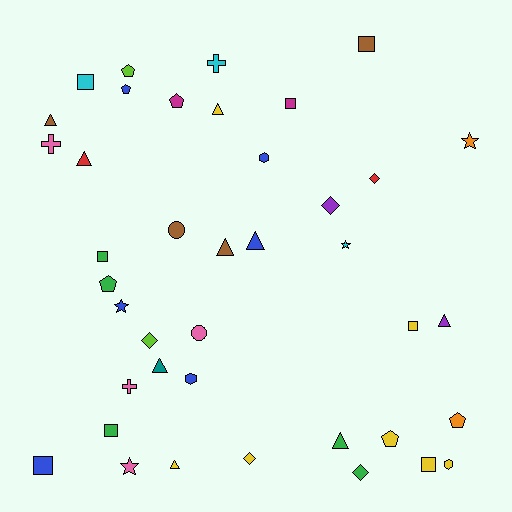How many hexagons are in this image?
There are 3 hexagons.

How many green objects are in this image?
There are 5 green objects.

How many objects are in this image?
There are 40 objects.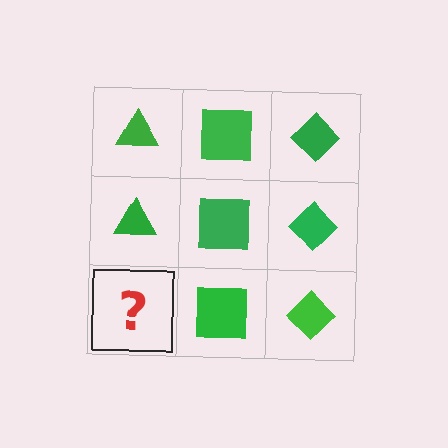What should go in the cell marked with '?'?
The missing cell should contain a green triangle.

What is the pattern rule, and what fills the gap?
The rule is that each column has a consistent shape. The gap should be filled with a green triangle.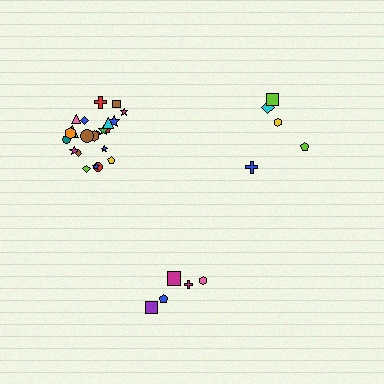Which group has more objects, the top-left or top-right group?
The top-left group.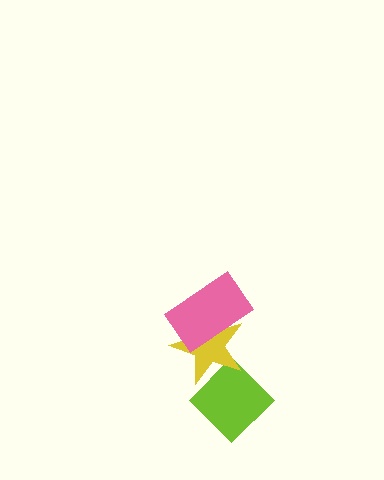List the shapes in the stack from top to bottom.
From top to bottom: the pink rectangle, the yellow star, the lime diamond.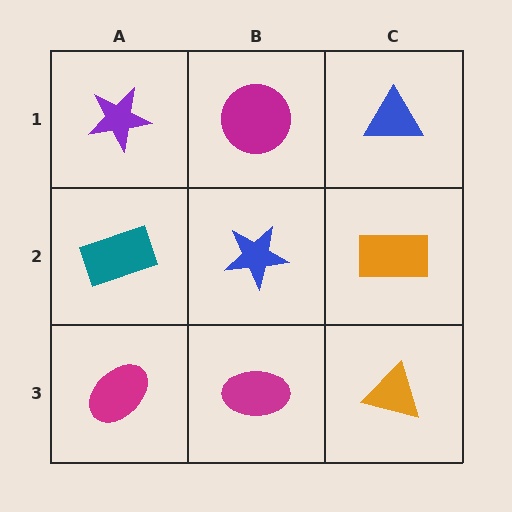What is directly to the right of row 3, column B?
An orange triangle.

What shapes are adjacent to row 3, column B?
A blue star (row 2, column B), a magenta ellipse (row 3, column A), an orange triangle (row 3, column C).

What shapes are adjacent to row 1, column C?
An orange rectangle (row 2, column C), a magenta circle (row 1, column B).